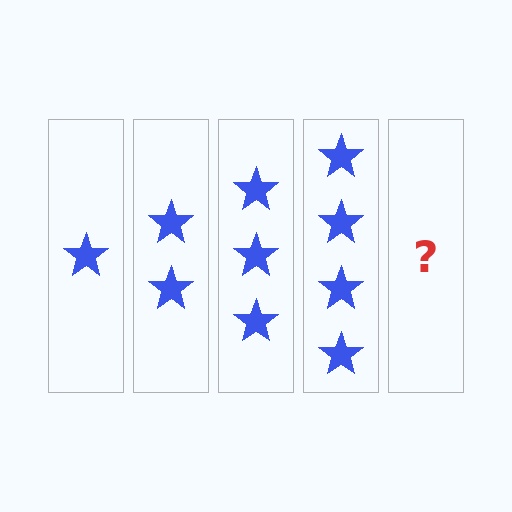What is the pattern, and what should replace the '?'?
The pattern is that each step adds one more star. The '?' should be 5 stars.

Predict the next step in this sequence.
The next step is 5 stars.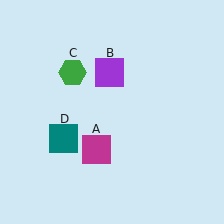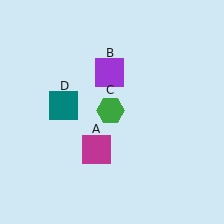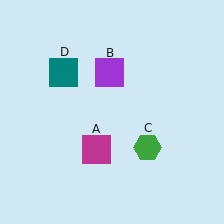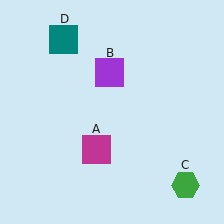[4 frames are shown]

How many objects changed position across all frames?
2 objects changed position: green hexagon (object C), teal square (object D).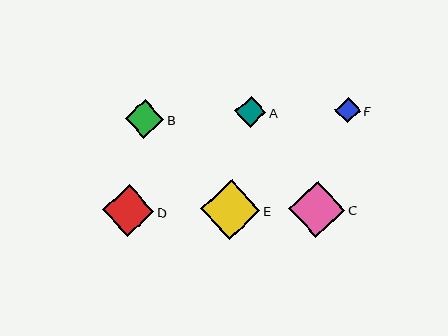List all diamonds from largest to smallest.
From largest to smallest: E, C, D, B, A, F.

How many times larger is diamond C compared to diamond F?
Diamond C is approximately 2.2 times the size of diamond F.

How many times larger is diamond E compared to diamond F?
Diamond E is approximately 2.3 times the size of diamond F.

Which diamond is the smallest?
Diamond F is the smallest with a size of approximately 25 pixels.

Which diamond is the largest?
Diamond E is the largest with a size of approximately 59 pixels.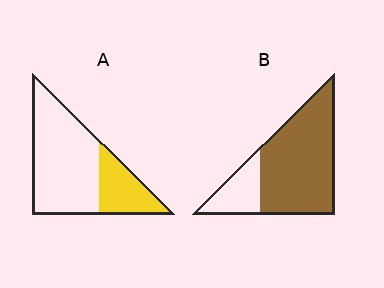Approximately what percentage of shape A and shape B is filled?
A is approximately 30% and B is approximately 75%.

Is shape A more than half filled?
No.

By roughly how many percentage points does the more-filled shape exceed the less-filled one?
By roughly 50 percentage points (B over A).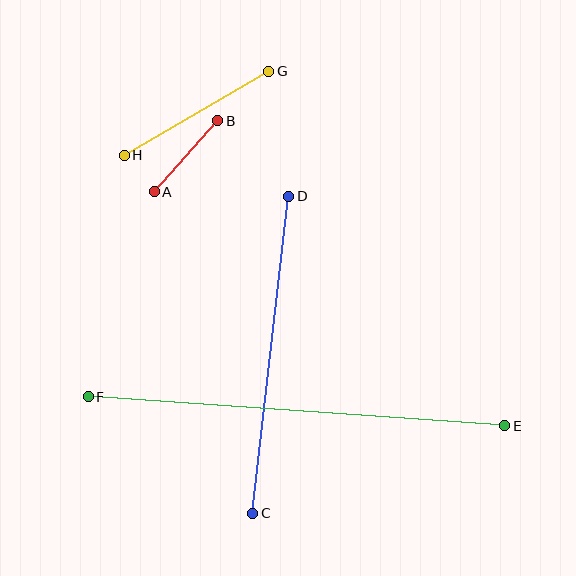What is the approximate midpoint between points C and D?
The midpoint is at approximately (271, 355) pixels.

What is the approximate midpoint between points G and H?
The midpoint is at approximately (197, 113) pixels.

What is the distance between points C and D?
The distance is approximately 319 pixels.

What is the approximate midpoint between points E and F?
The midpoint is at approximately (297, 411) pixels.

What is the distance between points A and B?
The distance is approximately 95 pixels.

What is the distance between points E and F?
The distance is approximately 418 pixels.